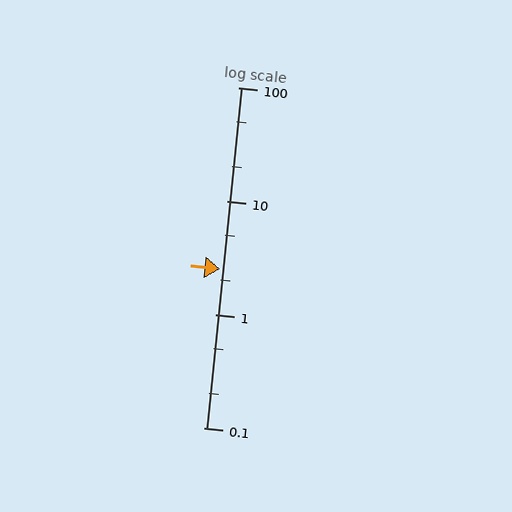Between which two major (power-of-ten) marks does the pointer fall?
The pointer is between 1 and 10.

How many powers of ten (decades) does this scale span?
The scale spans 3 decades, from 0.1 to 100.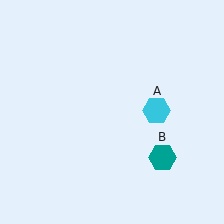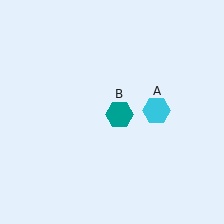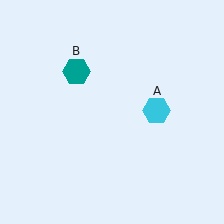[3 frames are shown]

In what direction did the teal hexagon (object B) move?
The teal hexagon (object B) moved up and to the left.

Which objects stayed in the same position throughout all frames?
Cyan hexagon (object A) remained stationary.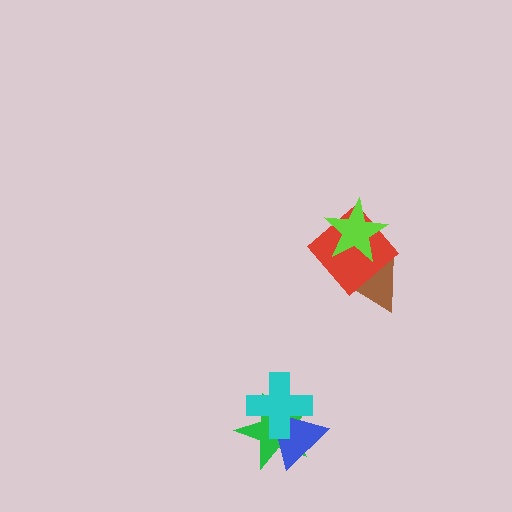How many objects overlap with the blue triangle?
2 objects overlap with the blue triangle.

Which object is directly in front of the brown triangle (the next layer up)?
The red diamond is directly in front of the brown triangle.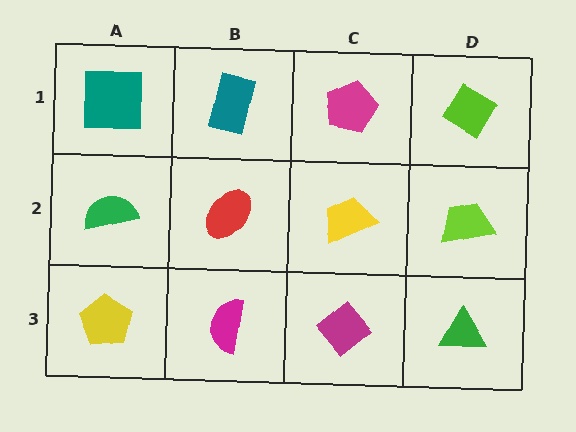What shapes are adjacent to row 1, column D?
A lime trapezoid (row 2, column D), a magenta pentagon (row 1, column C).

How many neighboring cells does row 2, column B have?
4.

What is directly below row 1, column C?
A yellow trapezoid.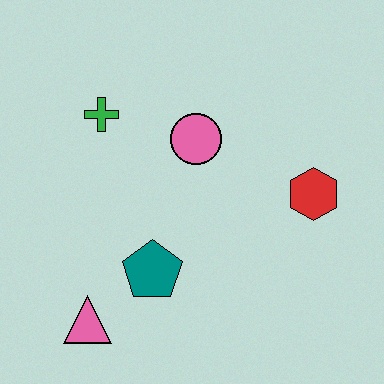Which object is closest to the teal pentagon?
The pink triangle is closest to the teal pentagon.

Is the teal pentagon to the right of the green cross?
Yes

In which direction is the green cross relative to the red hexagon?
The green cross is to the left of the red hexagon.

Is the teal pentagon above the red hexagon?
No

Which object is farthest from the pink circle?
The pink triangle is farthest from the pink circle.